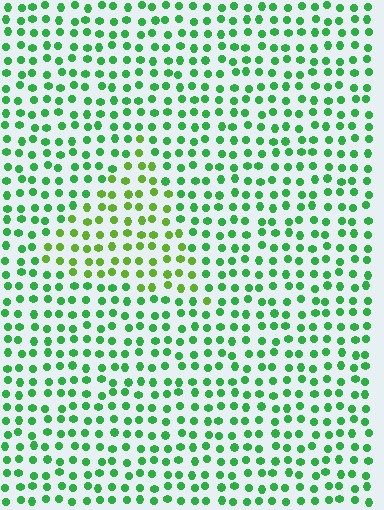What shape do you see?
I see a triangle.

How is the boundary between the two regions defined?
The boundary is defined purely by a slight shift in hue (about 32 degrees). Spacing, size, and orientation are identical on both sides.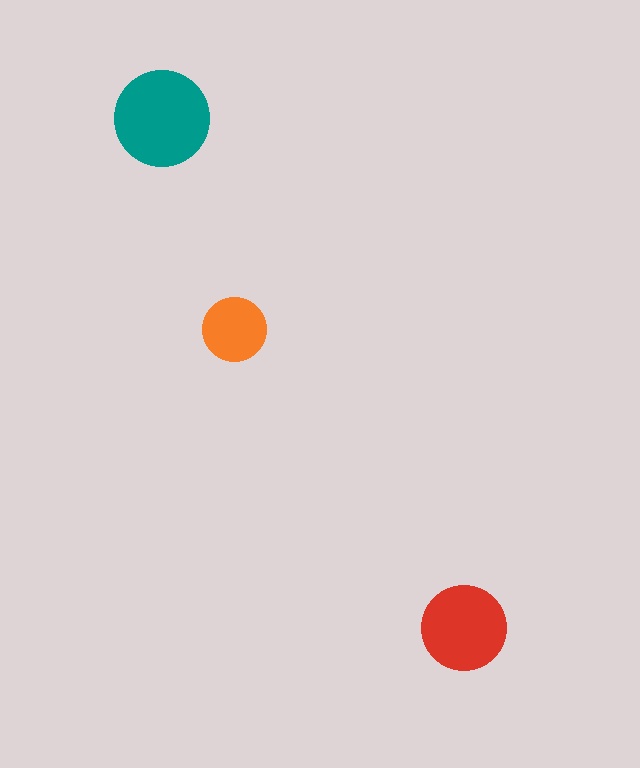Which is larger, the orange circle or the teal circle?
The teal one.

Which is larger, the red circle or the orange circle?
The red one.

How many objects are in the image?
There are 3 objects in the image.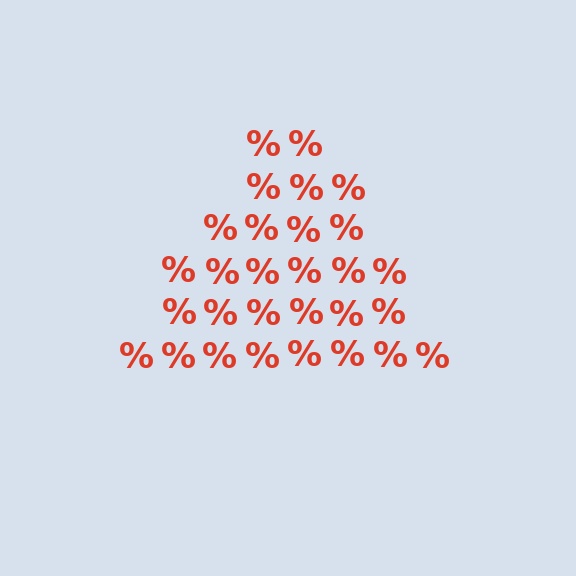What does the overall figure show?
The overall figure shows a triangle.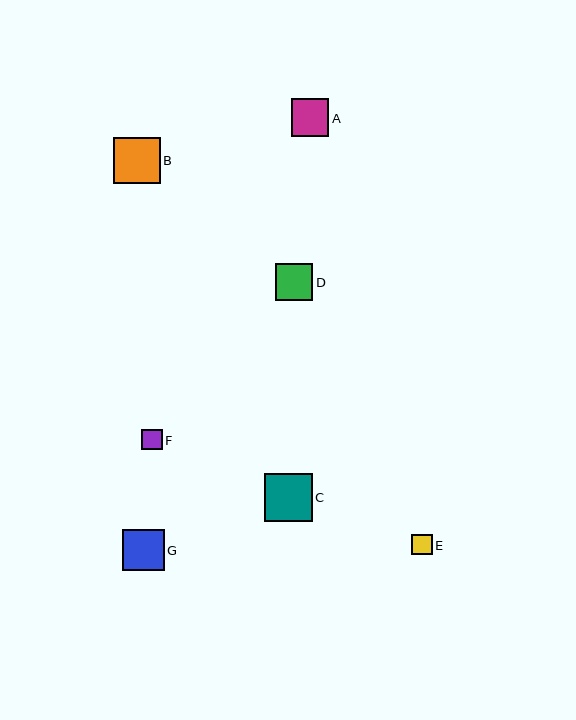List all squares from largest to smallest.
From largest to smallest: C, B, G, A, D, F, E.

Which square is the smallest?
Square E is the smallest with a size of approximately 20 pixels.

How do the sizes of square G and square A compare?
Square G and square A are approximately the same size.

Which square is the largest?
Square C is the largest with a size of approximately 48 pixels.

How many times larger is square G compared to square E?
Square G is approximately 2.0 times the size of square E.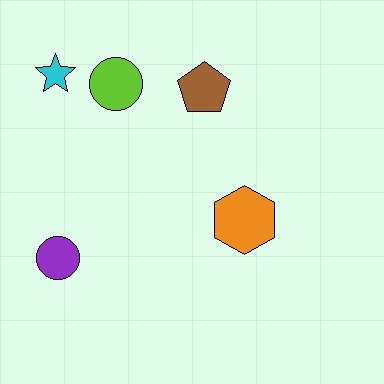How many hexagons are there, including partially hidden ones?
There is 1 hexagon.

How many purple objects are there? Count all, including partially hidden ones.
There is 1 purple object.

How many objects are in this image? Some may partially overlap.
There are 5 objects.